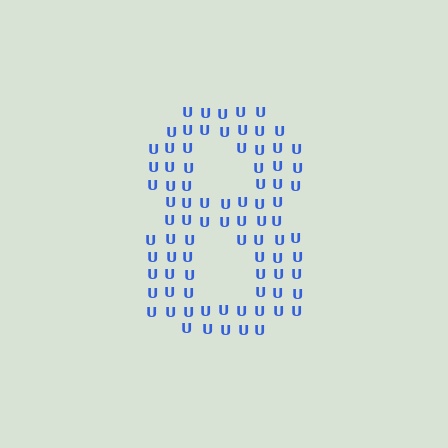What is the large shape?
The large shape is the digit 8.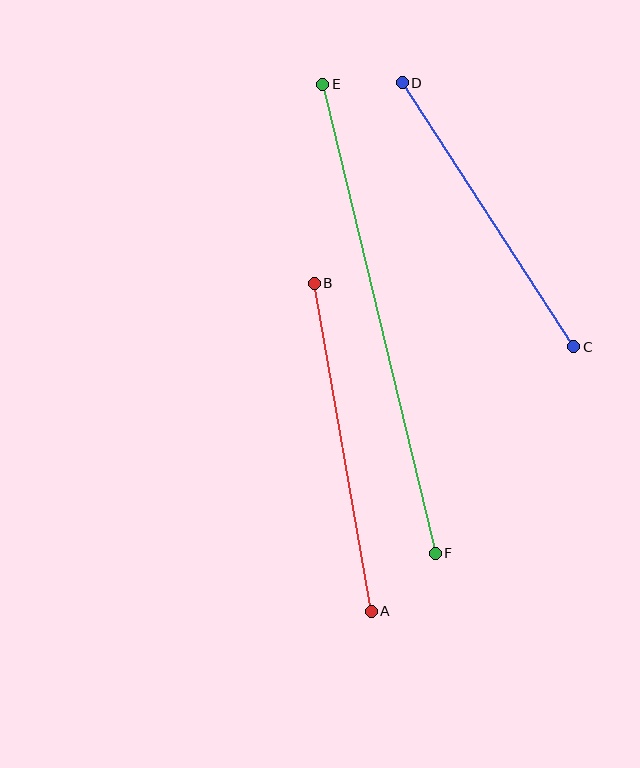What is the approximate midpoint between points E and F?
The midpoint is at approximately (379, 319) pixels.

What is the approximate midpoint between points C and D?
The midpoint is at approximately (488, 215) pixels.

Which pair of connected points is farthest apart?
Points E and F are farthest apart.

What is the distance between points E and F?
The distance is approximately 482 pixels.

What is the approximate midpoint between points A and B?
The midpoint is at approximately (343, 447) pixels.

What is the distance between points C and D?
The distance is approximately 315 pixels.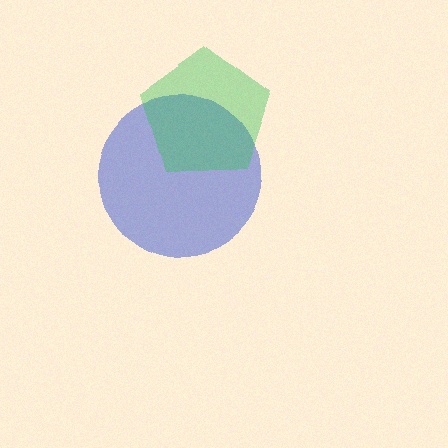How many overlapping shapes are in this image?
There are 2 overlapping shapes in the image.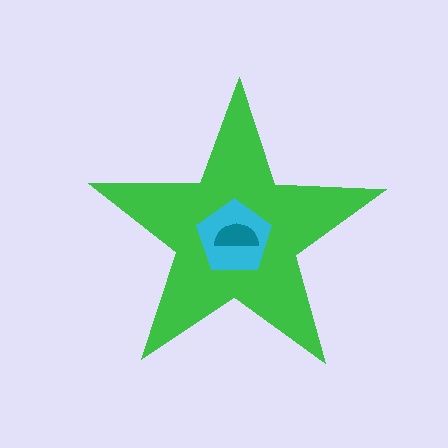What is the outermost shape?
The green star.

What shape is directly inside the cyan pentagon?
The teal semicircle.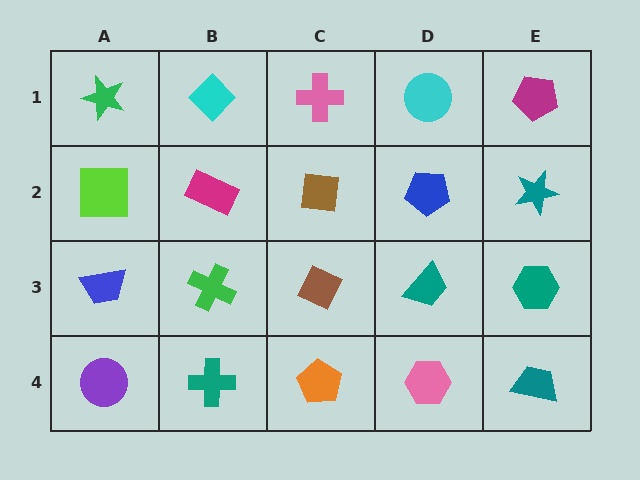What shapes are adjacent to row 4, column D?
A teal trapezoid (row 3, column D), an orange pentagon (row 4, column C), a teal trapezoid (row 4, column E).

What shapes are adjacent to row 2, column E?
A magenta pentagon (row 1, column E), a teal hexagon (row 3, column E), a blue pentagon (row 2, column D).